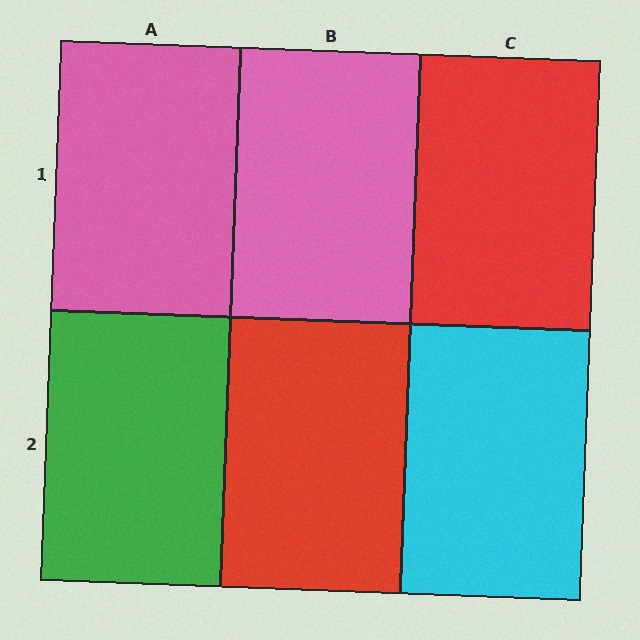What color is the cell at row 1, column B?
Pink.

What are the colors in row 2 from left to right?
Green, red, cyan.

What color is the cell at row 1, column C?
Red.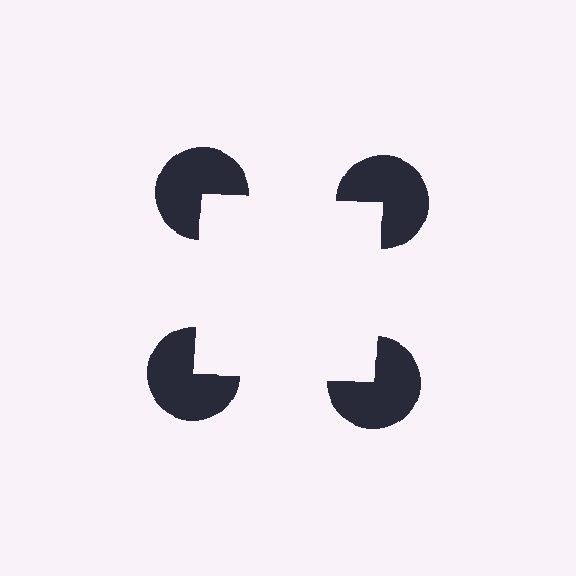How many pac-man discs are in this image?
There are 4 — one at each vertex of the illusory square.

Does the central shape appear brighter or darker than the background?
It typically appears slightly brighter than the background, even though no actual brightness change is drawn.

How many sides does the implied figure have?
4 sides.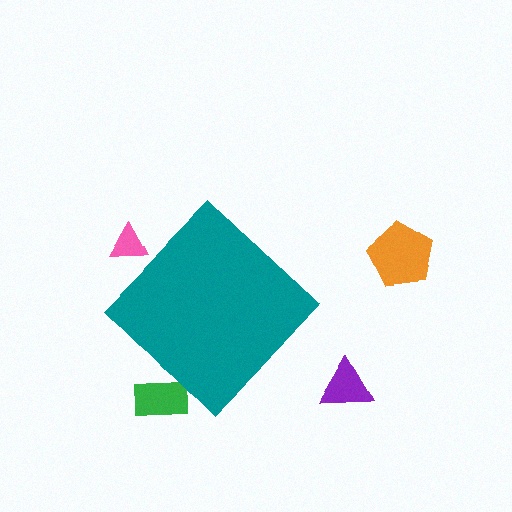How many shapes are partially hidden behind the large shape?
2 shapes are partially hidden.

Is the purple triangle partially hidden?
No, the purple triangle is fully visible.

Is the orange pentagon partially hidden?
No, the orange pentagon is fully visible.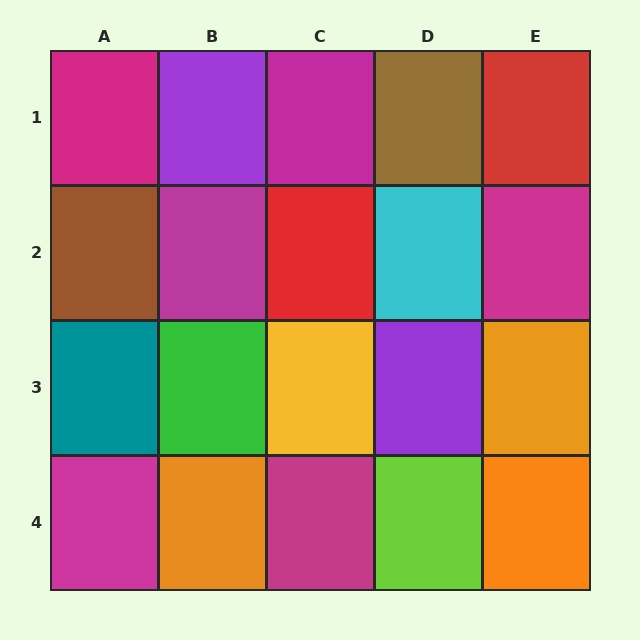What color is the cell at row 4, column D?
Lime.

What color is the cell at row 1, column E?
Red.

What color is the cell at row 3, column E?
Orange.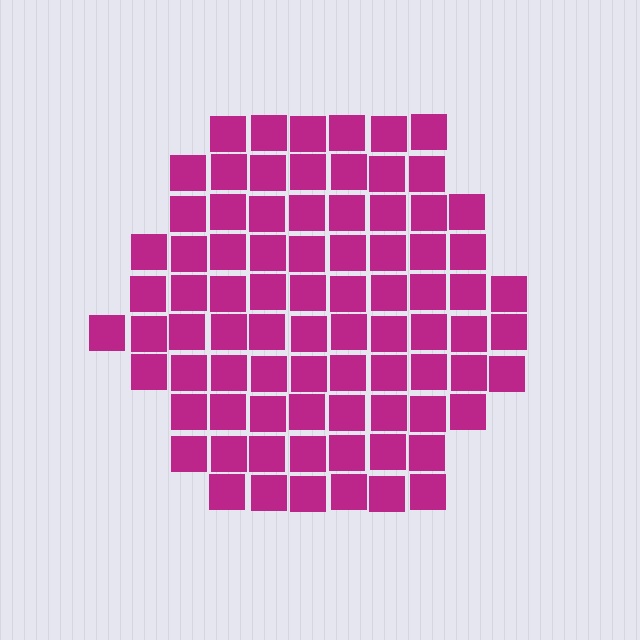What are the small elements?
The small elements are squares.